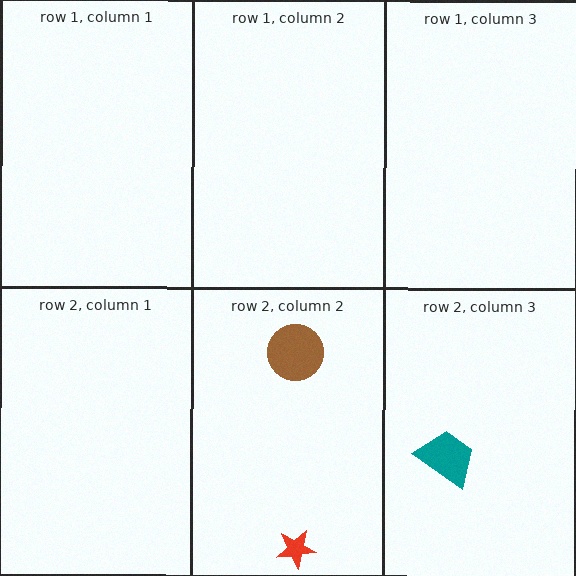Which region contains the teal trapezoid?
The row 2, column 3 region.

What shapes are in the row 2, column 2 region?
The red star, the brown circle.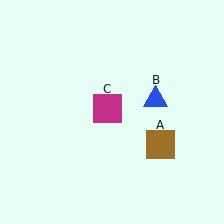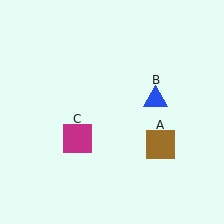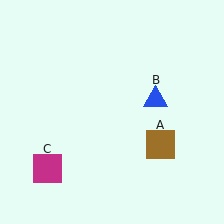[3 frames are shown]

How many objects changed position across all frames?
1 object changed position: magenta square (object C).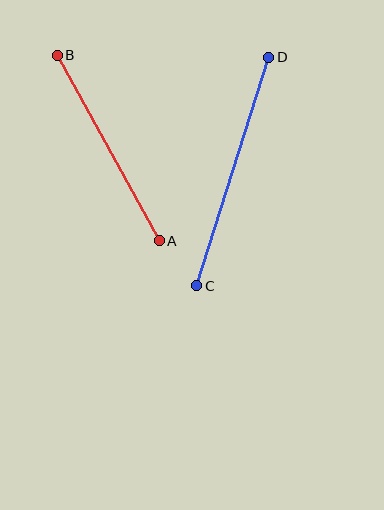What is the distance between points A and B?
The distance is approximately 212 pixels.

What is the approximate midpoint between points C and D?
The midpoint is at approximately (233, 172) pixels.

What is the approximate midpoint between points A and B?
The midpoint is at approximately (108, 148) pixels.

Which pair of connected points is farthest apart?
Points C and D are farthest apart.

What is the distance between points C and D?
The distance is approximately 239 pixels.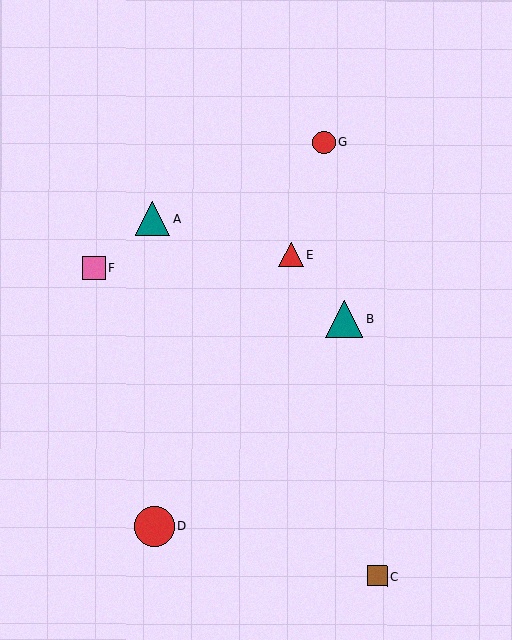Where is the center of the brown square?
The center of the brown square is at (377, 576).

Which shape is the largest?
The red circle (labeled D) is the largest.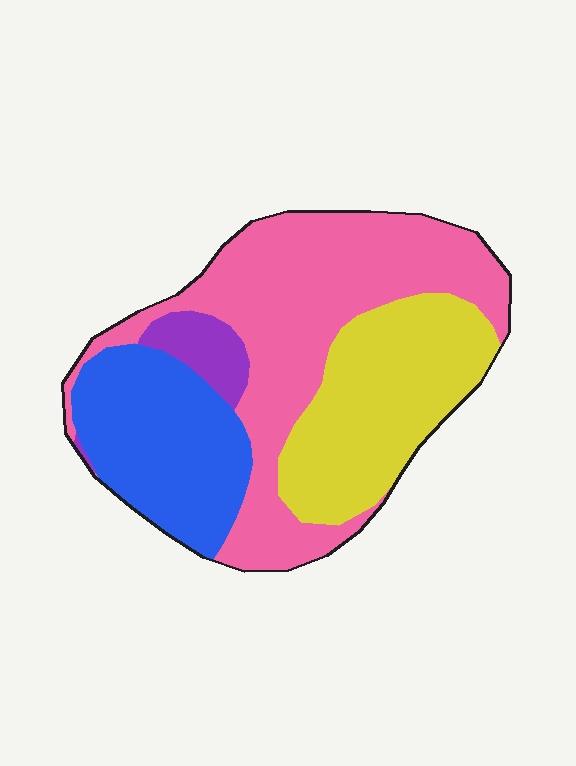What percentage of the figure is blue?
Blue covers 23% of the figure.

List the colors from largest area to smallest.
From largest to smallest: pink, yellow, blue, purple.